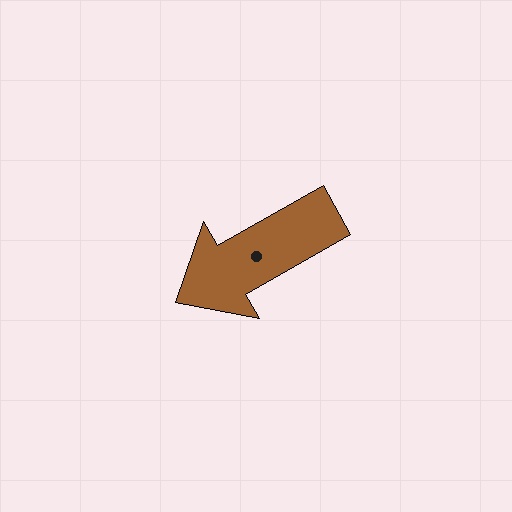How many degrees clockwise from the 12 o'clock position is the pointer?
Approximately 240 degrees.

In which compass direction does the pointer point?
Southwest.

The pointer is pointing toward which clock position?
Roughly 8 o'clock.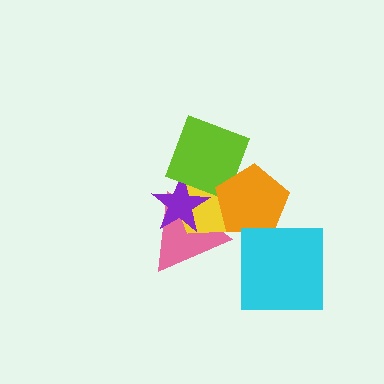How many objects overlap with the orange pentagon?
3 objects overlap with the orange pentagon.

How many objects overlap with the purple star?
3 objects overlap with the purple star.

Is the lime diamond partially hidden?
Yes, it is partially covered by another shape.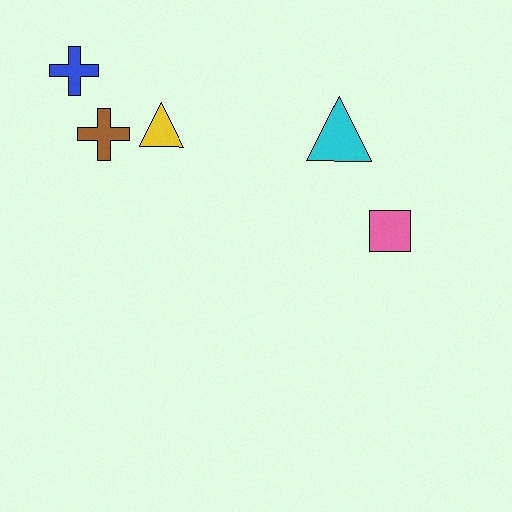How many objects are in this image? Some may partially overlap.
There are 5 objects.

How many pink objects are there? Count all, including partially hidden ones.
There is 1 pink object.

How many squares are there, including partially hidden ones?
There is 1 square.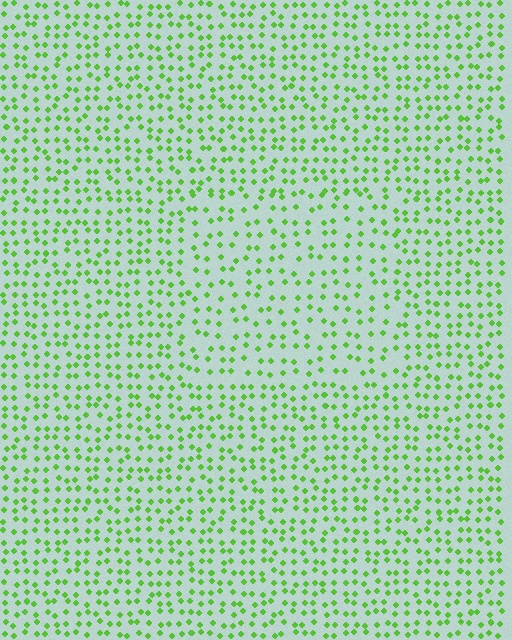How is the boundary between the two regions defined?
The boundary is defined by a change in element density (approximately 1.5x ratio). All elements are the same color, size, and shape.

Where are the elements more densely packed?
The elements are more densely packed outside the rectangle boundary.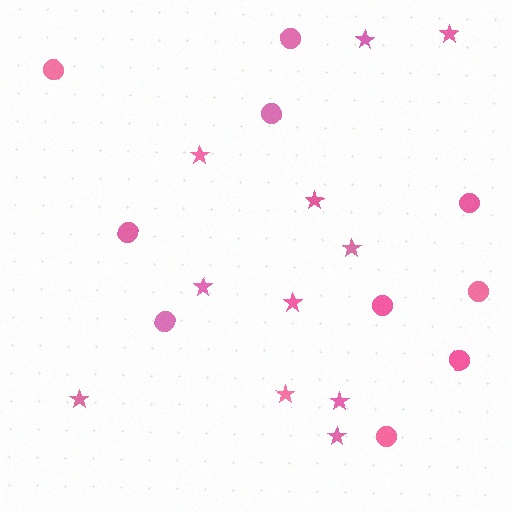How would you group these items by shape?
There are 2 groups: one group of circles (10) and one group of stars (11).